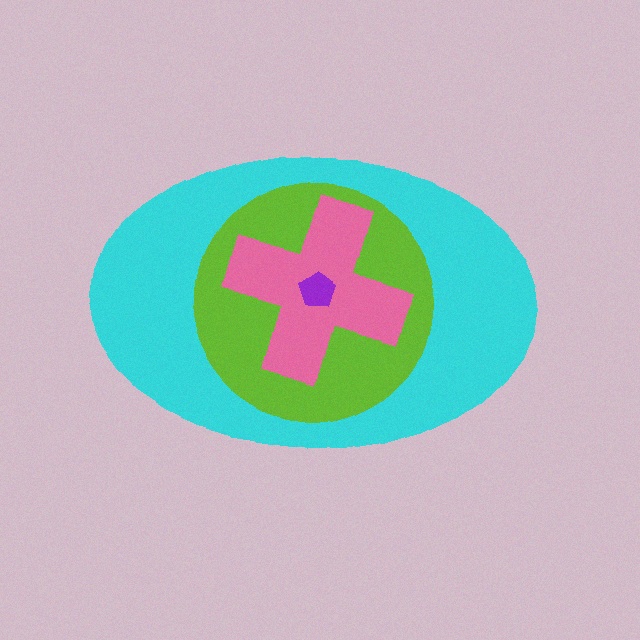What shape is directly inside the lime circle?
The pink cross.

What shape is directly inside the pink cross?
The purple pentagon.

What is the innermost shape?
The purple pentagon.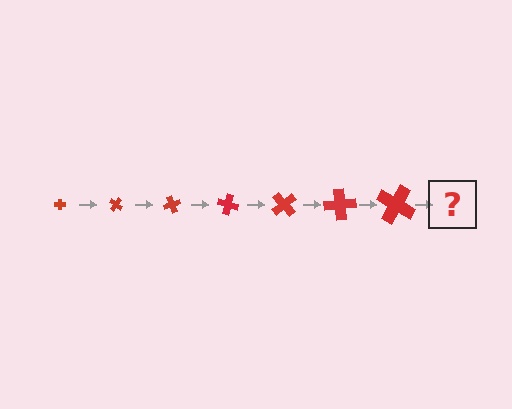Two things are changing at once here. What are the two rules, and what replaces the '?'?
The two rules are that the cross grows larger each step and it rotates 35 degrees each step. The '?' should be a cross, larger than the previous one and rotated 245 degrees from the start.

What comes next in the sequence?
The next element should be a cross, larger than the previous one and rotated 245 degrees from the start.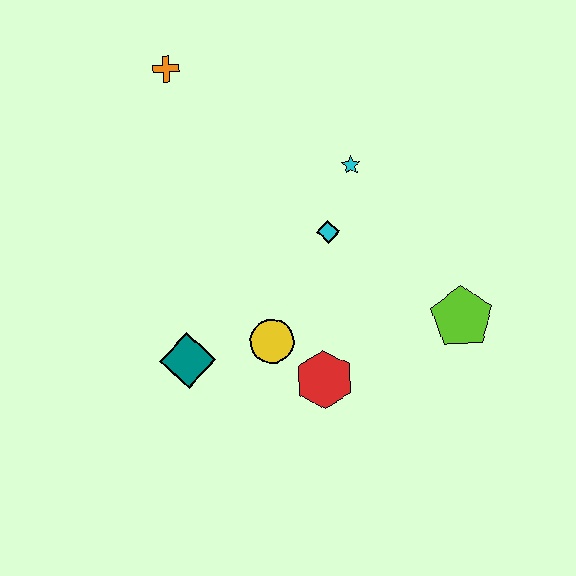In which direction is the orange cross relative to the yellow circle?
The orange cross is above the yellow circle.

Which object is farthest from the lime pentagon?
The orange cross is farthest from the lime pentagon.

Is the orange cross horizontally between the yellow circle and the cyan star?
No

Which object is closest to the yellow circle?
The red hexagon is closest to the yellow circle.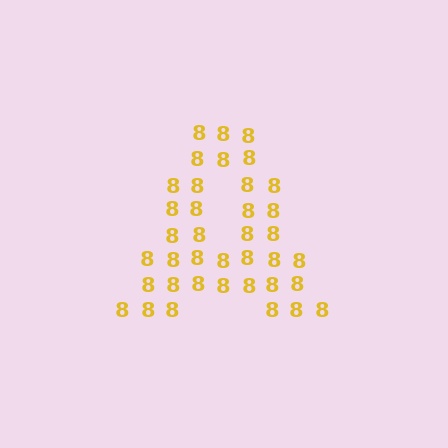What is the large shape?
The large shape is the letter A.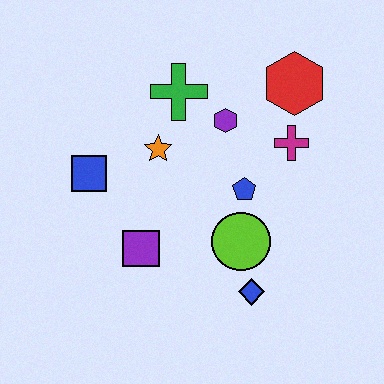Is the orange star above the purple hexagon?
No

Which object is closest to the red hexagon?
The magenta cross is closest to the red hexagon.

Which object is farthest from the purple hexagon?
The blue diamond is farthest from the purple hexagon.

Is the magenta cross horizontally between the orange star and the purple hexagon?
No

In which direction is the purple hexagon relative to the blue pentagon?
The purple hexagon is above the blue pentagon.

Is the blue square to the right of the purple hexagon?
No